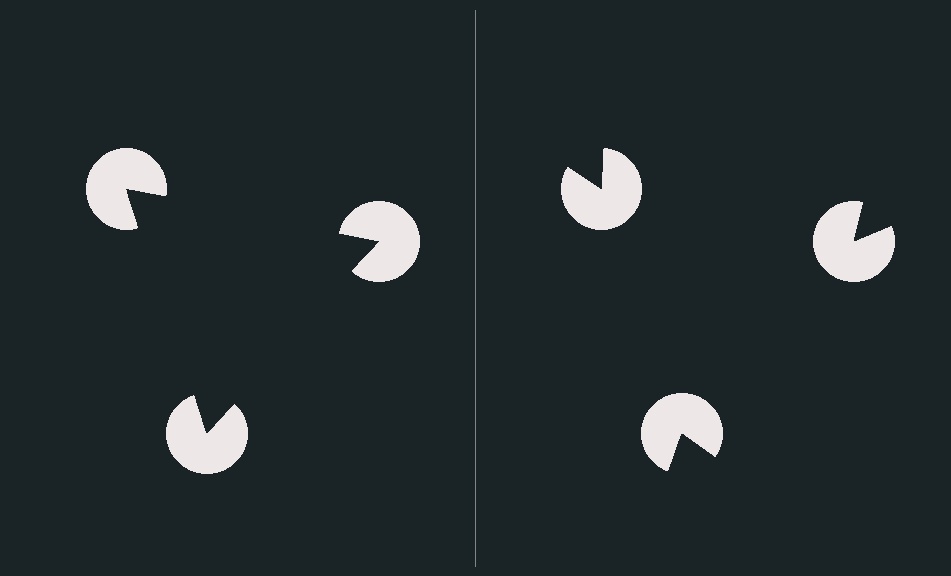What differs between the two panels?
The pac-man discs are positioned identically on both sides; only the wedge orientations differ. On the left they align to a triangle; on the right they are misaligned.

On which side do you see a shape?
An illusory triangle appears on the left side. On the right side the wedge cuts are rotated, so no coherent shape forms.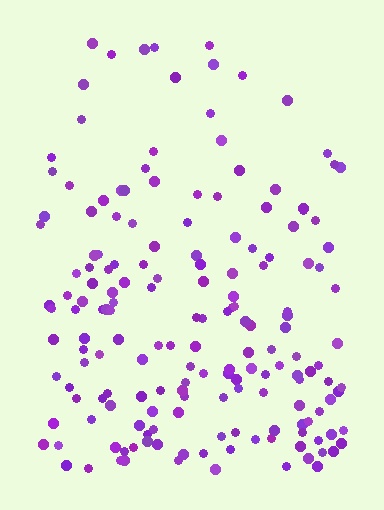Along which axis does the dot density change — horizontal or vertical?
Vertical.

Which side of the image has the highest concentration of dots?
The bottom.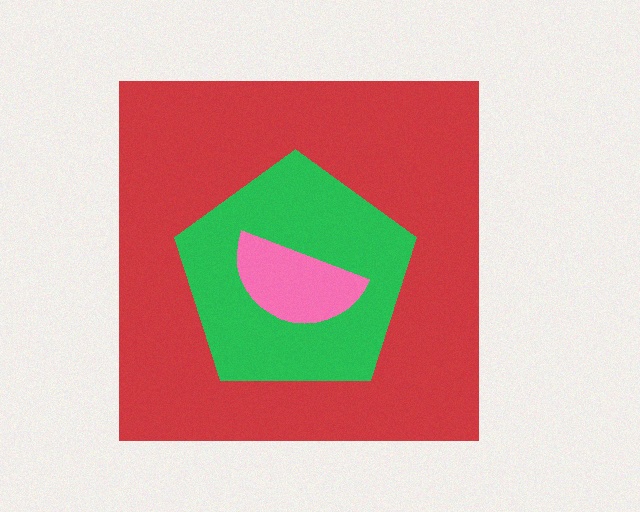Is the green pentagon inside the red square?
Yes.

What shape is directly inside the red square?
The green pentagon.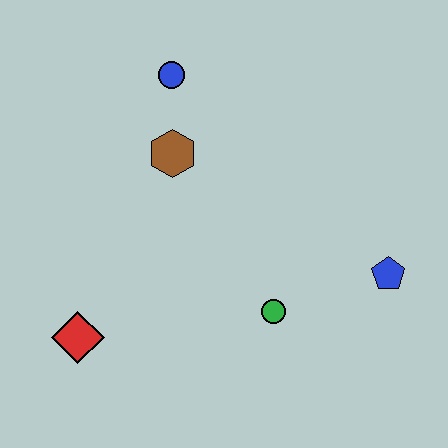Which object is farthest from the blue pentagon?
The red diamond is farthest from the blue pentagon.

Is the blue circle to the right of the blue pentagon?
No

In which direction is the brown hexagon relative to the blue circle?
The brown hexagon is below the blue circle.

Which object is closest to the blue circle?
The brown hexagon is closest to the blue circle.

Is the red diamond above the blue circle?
No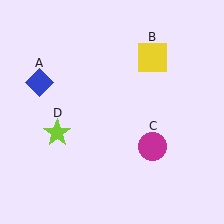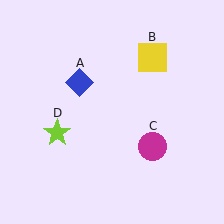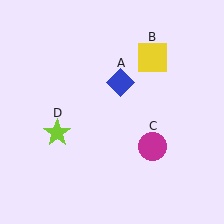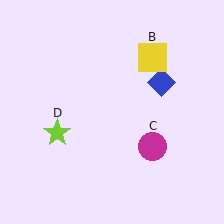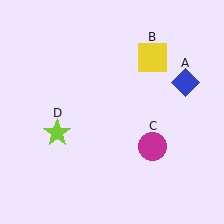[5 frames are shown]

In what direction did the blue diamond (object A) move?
The blue diamond (object A) moved right.